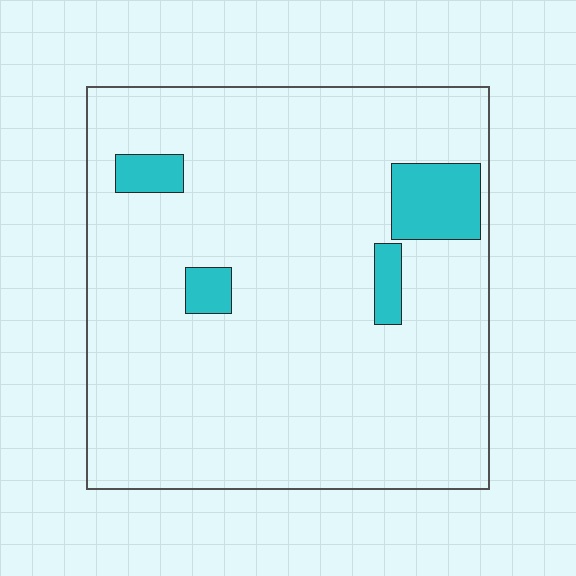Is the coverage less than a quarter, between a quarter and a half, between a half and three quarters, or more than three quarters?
Less than a quarter.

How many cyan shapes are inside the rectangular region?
4.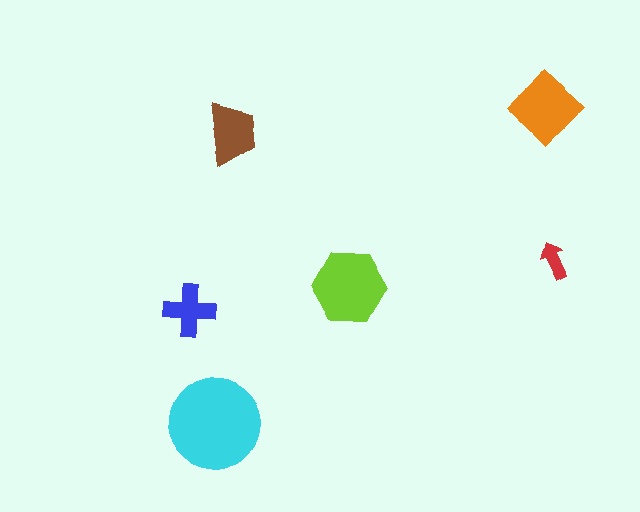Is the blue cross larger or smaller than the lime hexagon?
Smaller.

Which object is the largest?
The cyan circle.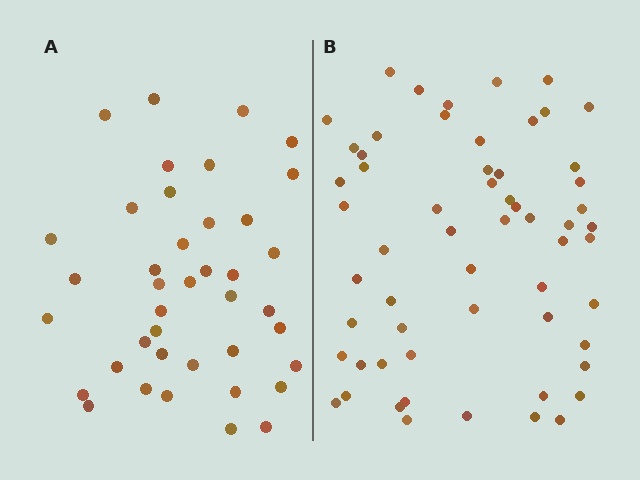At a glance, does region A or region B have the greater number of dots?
Region B (the right region) has more dots.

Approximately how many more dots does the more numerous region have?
Region B has approximately 20 more dots than region A.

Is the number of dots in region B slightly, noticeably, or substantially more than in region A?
Region B has substantially more. The ratio is roughly 1.5 to 1.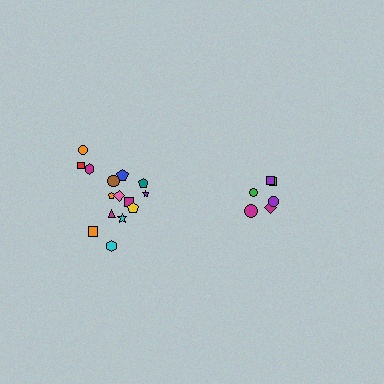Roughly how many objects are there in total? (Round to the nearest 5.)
Roughly 20 objects in total.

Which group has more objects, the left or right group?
The left group.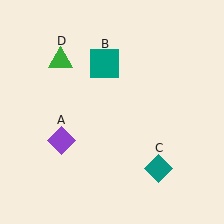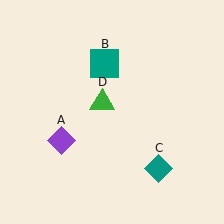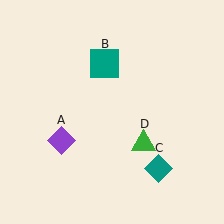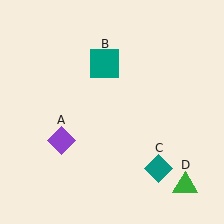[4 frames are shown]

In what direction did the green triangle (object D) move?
The green triangle (object D) moved down and to the right.